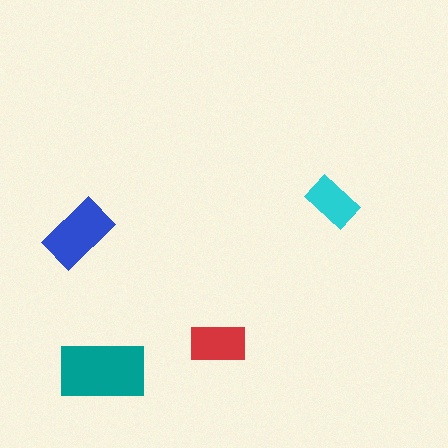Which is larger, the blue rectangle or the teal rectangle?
The teal one.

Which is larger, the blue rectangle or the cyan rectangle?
The blue one.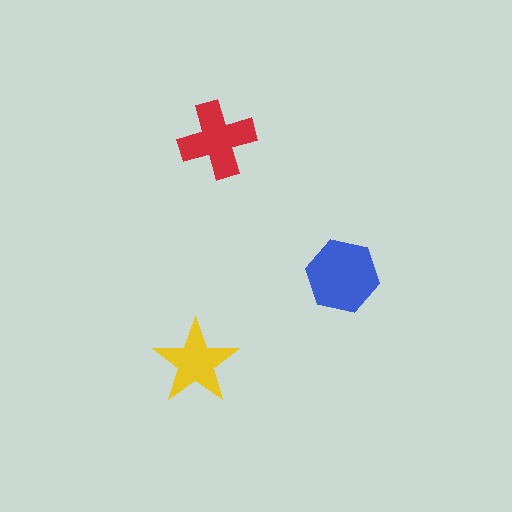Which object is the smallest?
The yellow star.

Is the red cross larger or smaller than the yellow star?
Larger.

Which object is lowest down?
The yellow star is bottommost.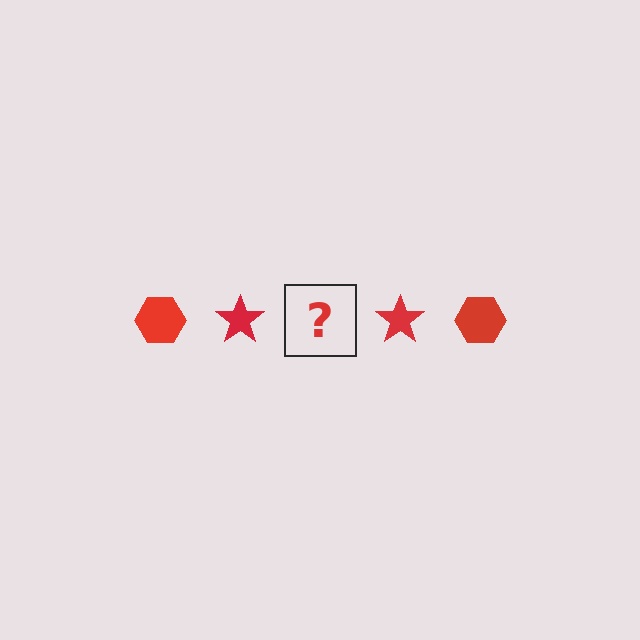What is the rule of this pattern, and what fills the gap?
The rule is that the pattern cycles through hexagon, star shapes in red. The gap should be filled with a red hexagon.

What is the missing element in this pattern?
The missing element is a red hexagon.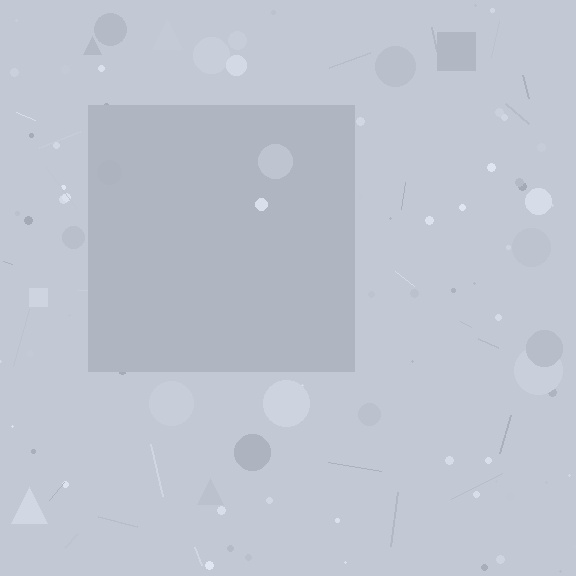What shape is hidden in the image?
A square is hidden in the image.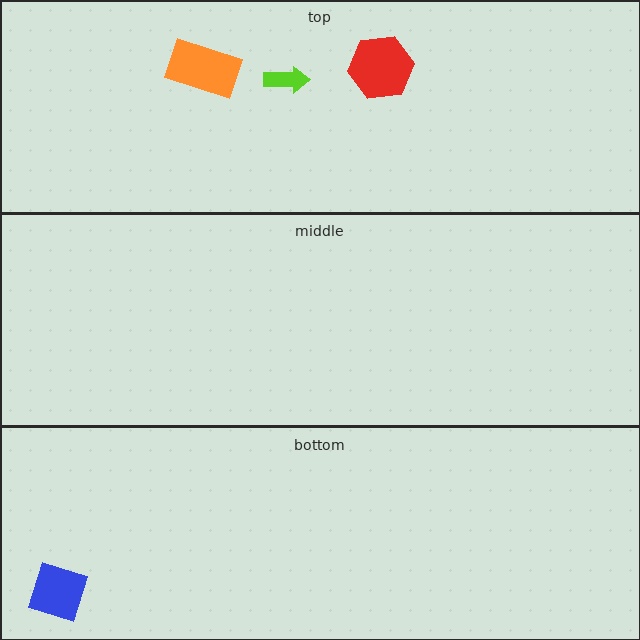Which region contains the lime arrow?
The top region.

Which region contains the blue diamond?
The bottom region.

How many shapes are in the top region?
3.